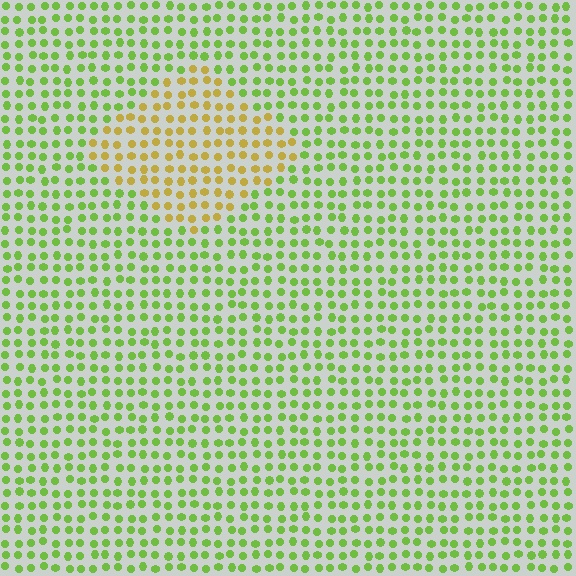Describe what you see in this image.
The image is filled with small lime elements in a uniform arrangement. A diamond-shaped region is visible where the elements are tinted to a slightly different hue, forming a subtle color boundary.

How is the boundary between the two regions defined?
The boundary is defined purely by a slight shift in hue (about 47 degrees). Spacing, size, and orientation are identical on both sides.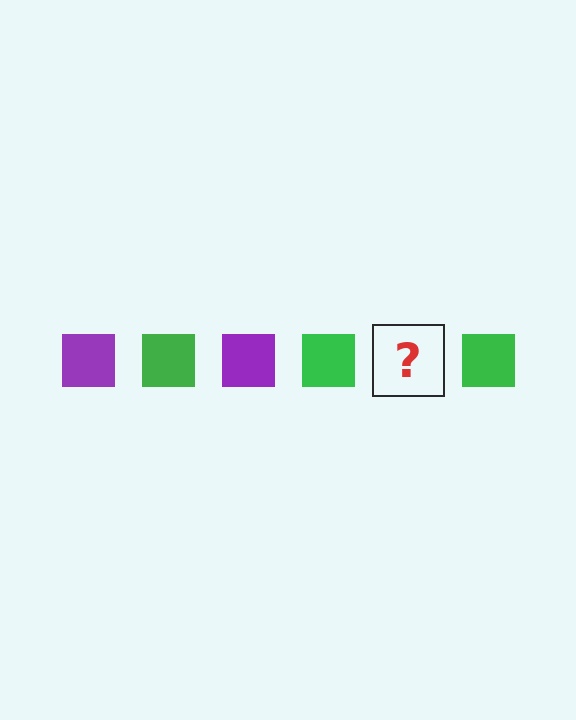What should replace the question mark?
The question mark should be replaced with a purple square.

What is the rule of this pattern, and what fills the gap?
The rule is that the pattern cycles through purple, green squares. The gap should be filled with a purple square.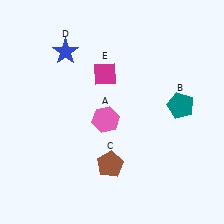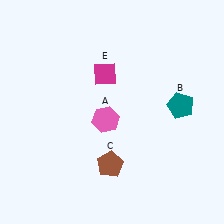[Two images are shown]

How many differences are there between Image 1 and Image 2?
There is 1 difference between the two images.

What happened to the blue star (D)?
The blue star (D) was removed in Image 2. It was in the top-left area of Image 1.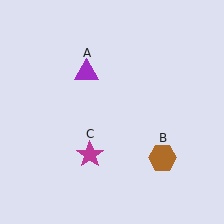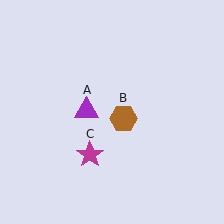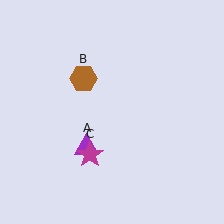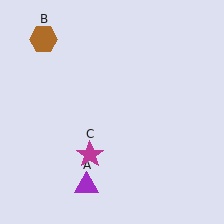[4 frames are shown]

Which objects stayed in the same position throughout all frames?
Magenta star (object C) remained stationary.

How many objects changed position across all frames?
2 objects changed position: purple triangle (object A), brown hexagon (object B).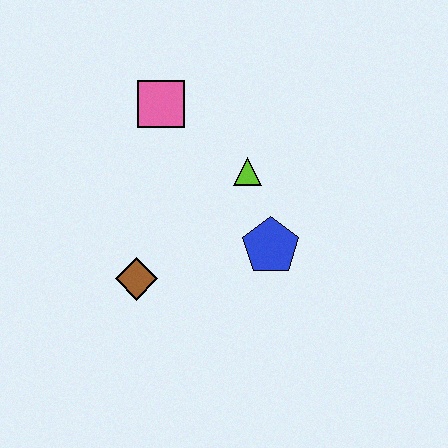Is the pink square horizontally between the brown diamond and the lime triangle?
Yes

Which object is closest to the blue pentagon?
The lime triangle is closest to the blue pentagon.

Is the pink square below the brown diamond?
No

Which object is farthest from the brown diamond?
The pink square is farthest from the brown diamond.